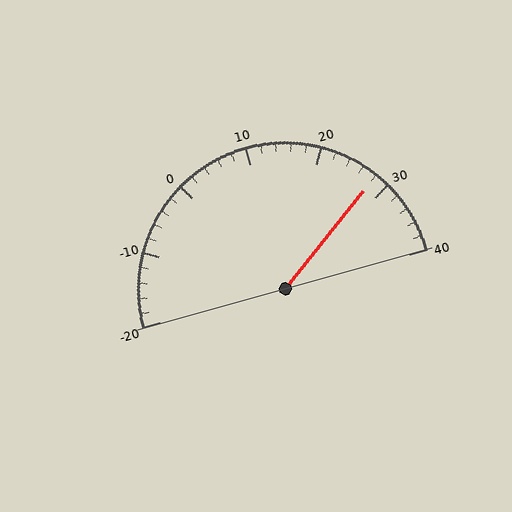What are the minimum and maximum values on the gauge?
The gauge ranges from -20 to 40.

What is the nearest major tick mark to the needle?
The nearest major tick mark is 30.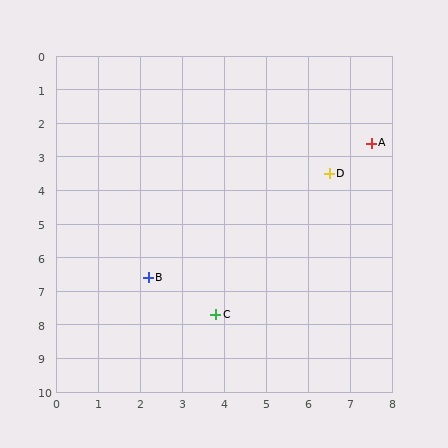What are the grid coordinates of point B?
Point B is at approximately (2.2, 6.6).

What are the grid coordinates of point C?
Point C is at approximately (3.8, 7.7).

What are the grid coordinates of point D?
Point D is at approximately (6.5, 3.5).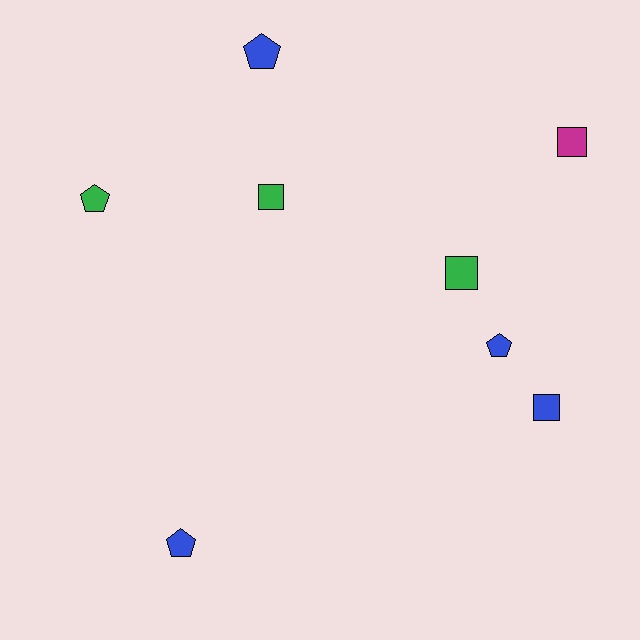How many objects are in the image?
There are 8 objects.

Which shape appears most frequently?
Square, with 4 objects.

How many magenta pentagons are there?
There are no magenta pentagons.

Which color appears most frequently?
Blue, with 4 objects.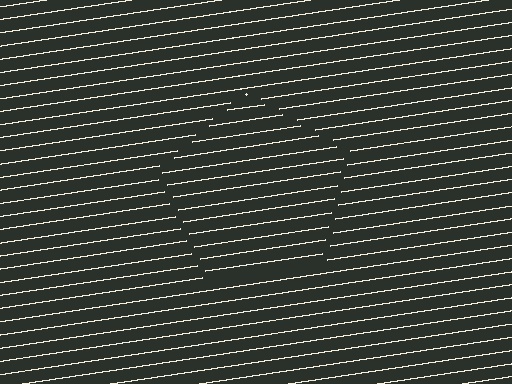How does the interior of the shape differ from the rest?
The interior of the shape contains the same grating, shifted by half a period — the contour is defined by the phase discontinuity where line-ends from the inner and outer gratings abut.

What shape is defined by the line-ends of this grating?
An illusory pentagon. The interior of the shape contains the same grating, shifted by half a period — the contour is defined by the phase discontinuity where line-ends from the inner and outer gratings abut.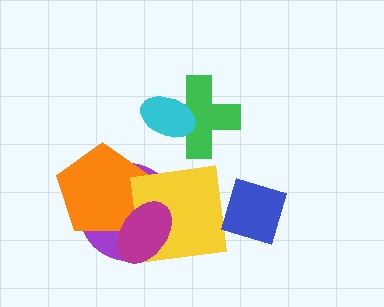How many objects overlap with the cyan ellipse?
1 object overlaps with the cyan ellipse.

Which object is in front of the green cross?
The cyan ellipse is in front of the green cross.